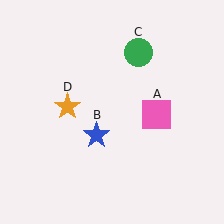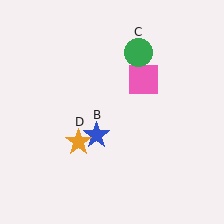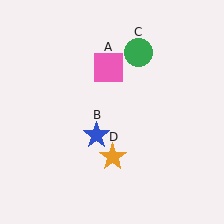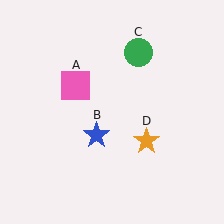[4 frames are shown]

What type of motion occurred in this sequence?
The pink square (object A), orange star (object D) rotated counterclockwise around the center of the scene.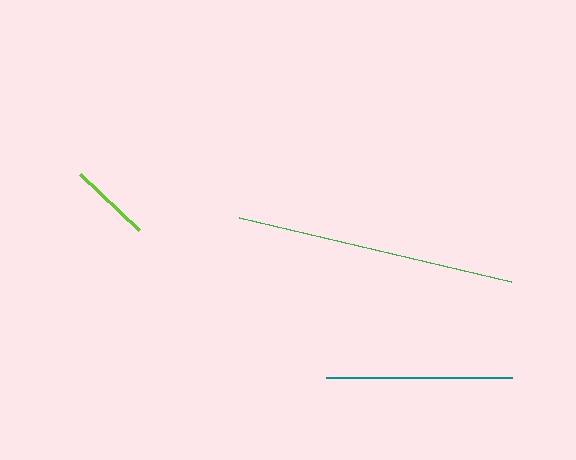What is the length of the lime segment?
The lime segment is approximately 81 pixels long.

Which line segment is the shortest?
The lime line is the shortest at approximately 81 pixels.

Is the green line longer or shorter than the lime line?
The green line is longer than the lime line.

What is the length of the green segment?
The green segment is approximately 279 pixels long.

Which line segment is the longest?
The green line is the longest at approximately 279 pixels.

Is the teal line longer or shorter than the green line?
The green line is longer than the teal line.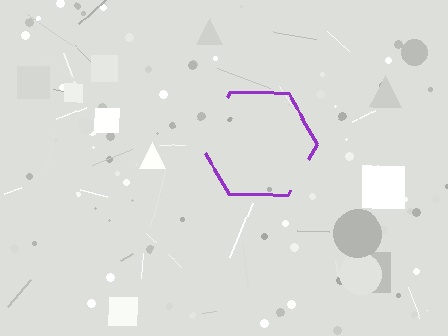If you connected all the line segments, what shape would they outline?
They would outline a hexagon.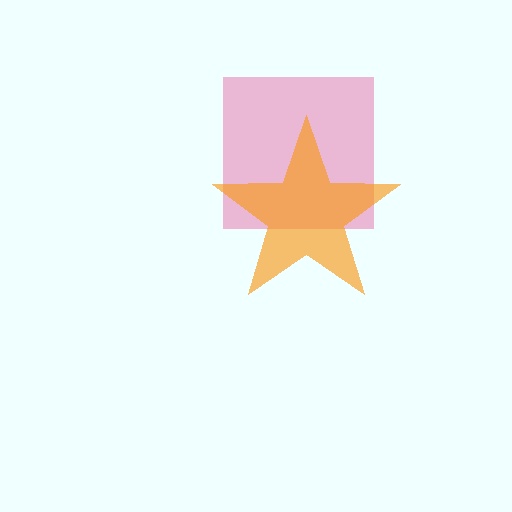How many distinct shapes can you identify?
There are 2 distinct shapes: a pink square, an orange star.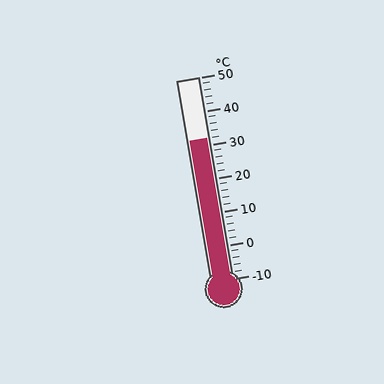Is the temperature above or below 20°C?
The temperature is above 20°C.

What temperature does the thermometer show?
The thermometer shows approximately 32°C.